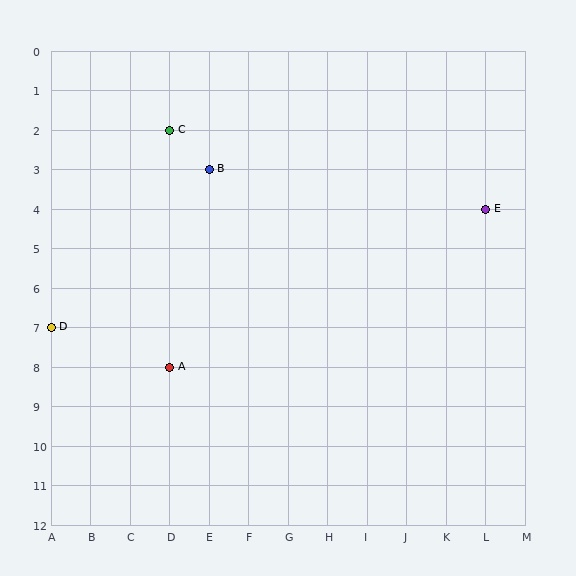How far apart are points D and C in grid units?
Points D and C are 3 columns and 5 rows apart (about 5.8 grid units diagonally).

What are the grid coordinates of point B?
Point B is at grid coordinates (E, 3).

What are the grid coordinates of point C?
Point C is at grid coordinates (D, 2).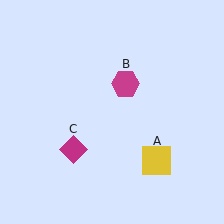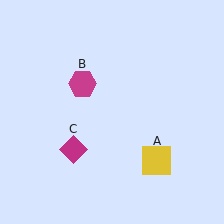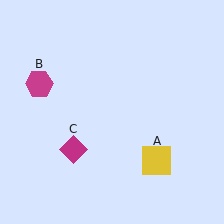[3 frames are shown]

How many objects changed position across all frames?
1 object changed position: magenta hexagon (object B).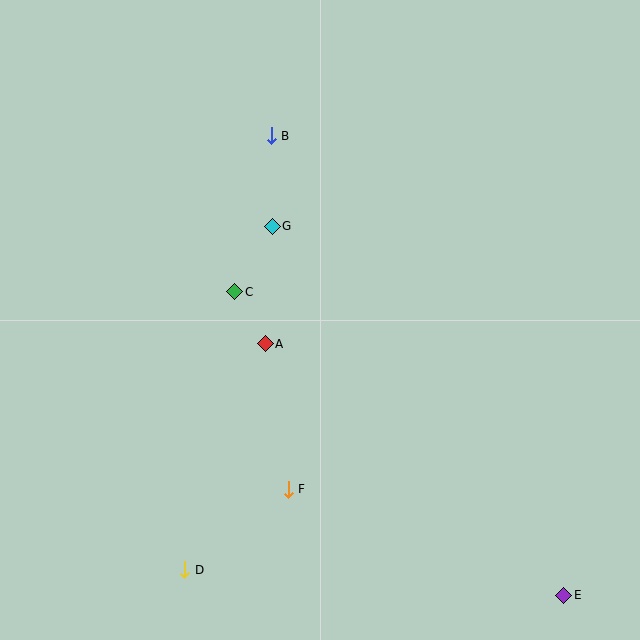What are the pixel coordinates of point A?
Point A is at (265, 344).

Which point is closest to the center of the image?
Point A at (265, 344) is closest to the center.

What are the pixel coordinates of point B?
Point B is at (271, 136).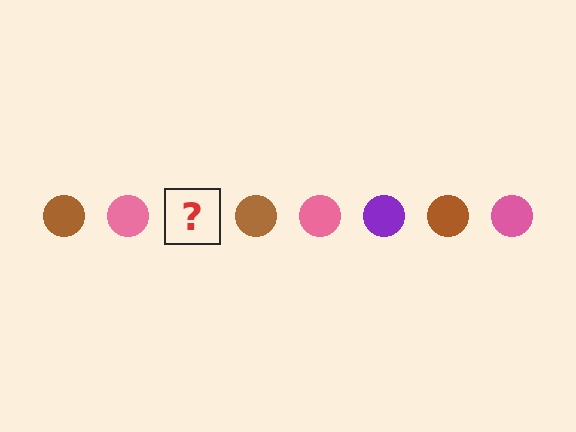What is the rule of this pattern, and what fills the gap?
The rule is that the pattern cycles through brown, pink, purple circles. The gap should be filled with a purple circle.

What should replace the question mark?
The question mark should be replaced with a purple circle.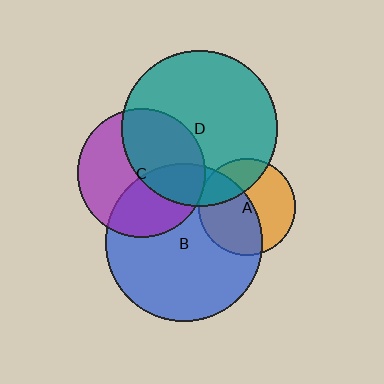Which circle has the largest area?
Circle B (blue).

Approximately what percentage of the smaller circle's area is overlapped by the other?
Approximately 15%.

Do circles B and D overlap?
Yes.